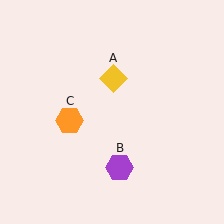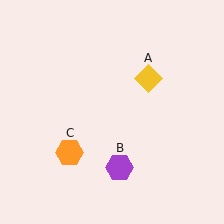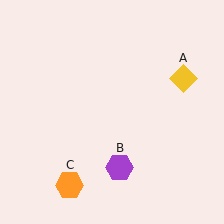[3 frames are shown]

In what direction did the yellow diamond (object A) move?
The yellow diamond (object A) moved right.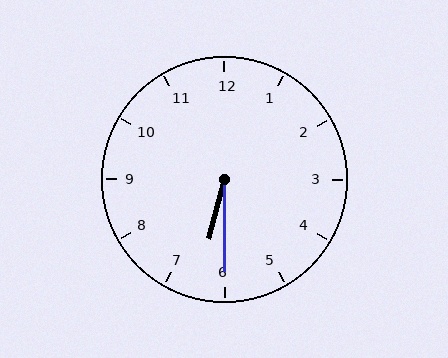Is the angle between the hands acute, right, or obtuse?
It is acute.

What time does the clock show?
6:30.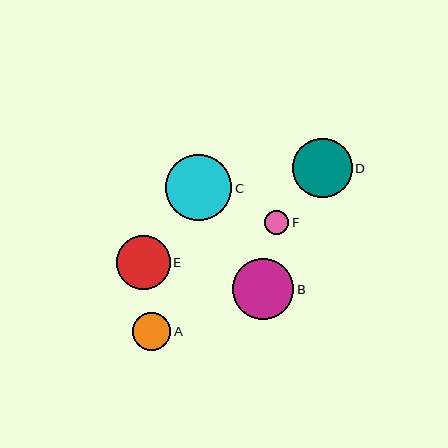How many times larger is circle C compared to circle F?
Circle C is approximately 2.7 times the size of circle F.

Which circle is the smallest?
Circle F is the smallest with a size of approximately 24 pixels.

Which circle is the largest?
Circle C is the largest with a size of approximately 66 pixels.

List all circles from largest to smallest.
From largest to smallest: C, B, D, E, A, F.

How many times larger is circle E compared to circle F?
Circle E is approximately 2.3 times the size of circle F.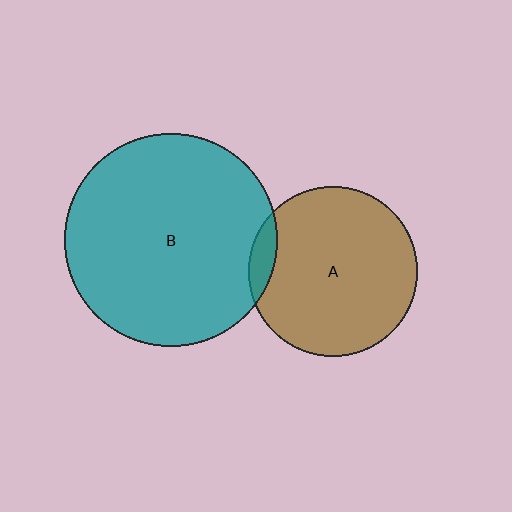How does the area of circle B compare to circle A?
Approximately 1.6 times.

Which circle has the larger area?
Circle B (teal).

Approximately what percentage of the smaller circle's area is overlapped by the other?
Approximately 10%.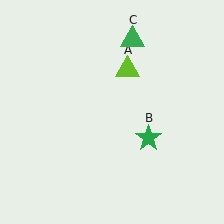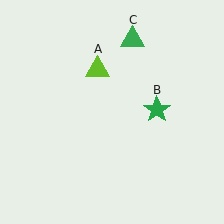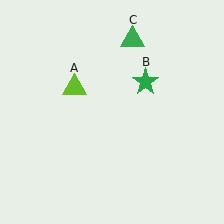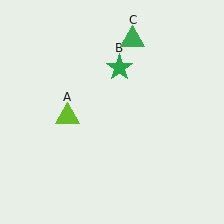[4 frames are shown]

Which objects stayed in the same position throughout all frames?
Green triangle (object C) remained stationary.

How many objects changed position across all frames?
2 objects changed position: lime triangle (object A), green star (object B).